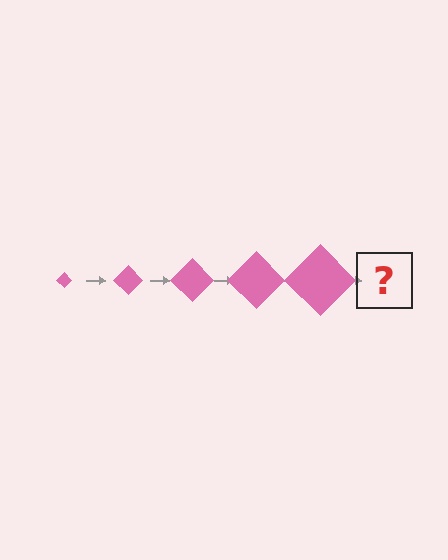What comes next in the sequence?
The next element should be a pink diamond, larger than the previous one.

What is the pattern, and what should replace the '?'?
The pattern is that the diamond gets progressively larger each step. The '?' should be a pink diamond, larger than the previous one.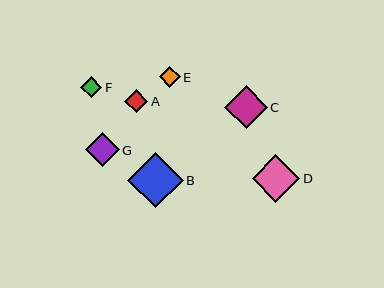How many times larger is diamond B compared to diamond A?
Diamond B is approximately 2.4 times the size of diamond A.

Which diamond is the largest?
Diamond B is the largest with a size of approximately 55 pixels.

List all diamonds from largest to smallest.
From largest to smallest: B, D, C, G, A, F, E.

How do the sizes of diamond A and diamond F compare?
Diamond A and diamond F are approximately the same size.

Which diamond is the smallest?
Diamond E is the smallest with a size of approximately 21 pixels.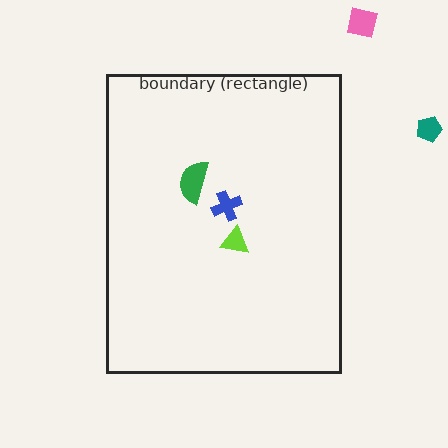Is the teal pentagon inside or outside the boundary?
Outside.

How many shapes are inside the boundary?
3 inside, 2 outside.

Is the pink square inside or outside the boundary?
Outside.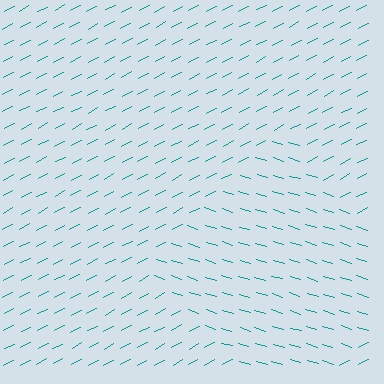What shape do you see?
I see a diamond.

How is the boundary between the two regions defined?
The boundary is defined purely by a change in line orientation (approximately 45 degrees difference). All lines are the same color and thickness.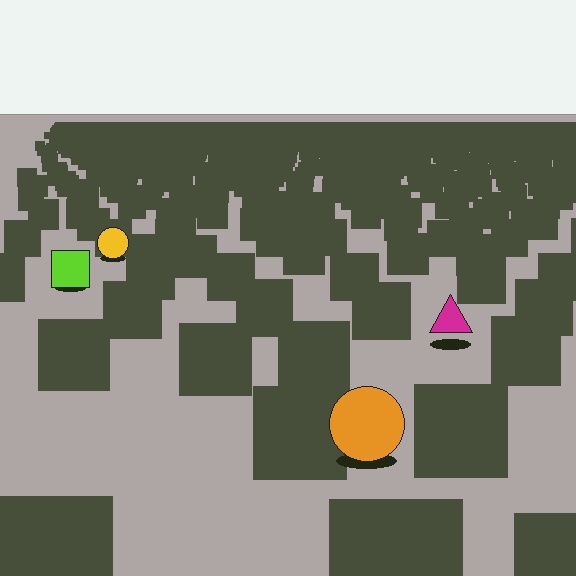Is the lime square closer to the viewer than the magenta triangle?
No. The magenta triangle is closer — you can tell from the texture gradient: the ground texture is coarser near it.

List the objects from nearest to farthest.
From nearest to farthest: the orange circle, the magenta triangle, the lime square, the yellow circle.